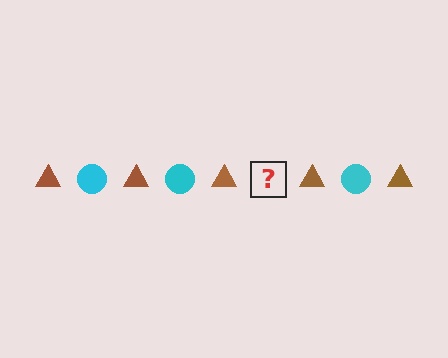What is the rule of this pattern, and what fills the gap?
The rule is that the pattern alternates between brown triangle and cyan circle. The gap should be filled with a cyan circle.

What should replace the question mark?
The question mark should be replaced with a cyan circle.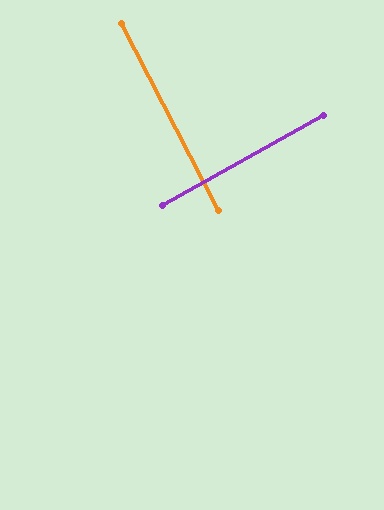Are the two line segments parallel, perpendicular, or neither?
Perpendicular — they meet at approximately 88°.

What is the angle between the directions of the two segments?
Approximately 88 degrees.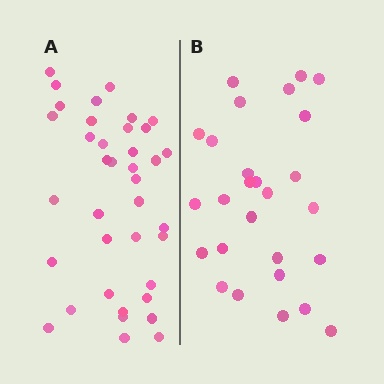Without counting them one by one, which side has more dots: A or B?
Region A (the left region) has more dots.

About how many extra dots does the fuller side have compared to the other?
Region A has roughly 12 or so more dots than region B.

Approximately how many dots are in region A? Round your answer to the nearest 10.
About 40 dots. (The exact count is 38, which rounds to 40.)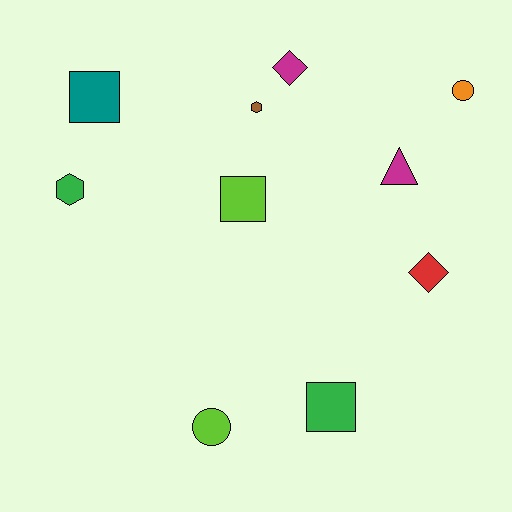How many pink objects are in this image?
There are no pink objects.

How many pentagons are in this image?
There are no pentagons.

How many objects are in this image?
There are 10 objects.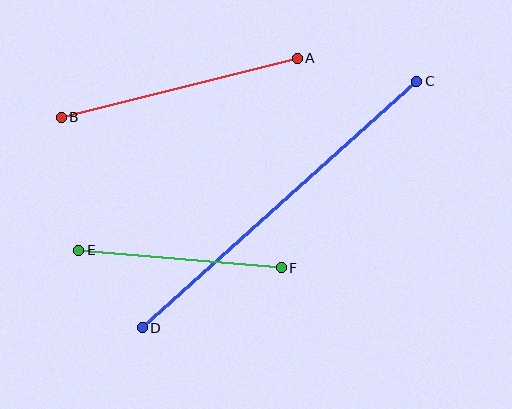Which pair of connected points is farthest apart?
Points C and D are farthest apart.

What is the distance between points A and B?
The distance is approximately 243 pixels.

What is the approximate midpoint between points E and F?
The midpoint is at approximately (180, 259) pixels.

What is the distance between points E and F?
The distance is approximately 203 pixels.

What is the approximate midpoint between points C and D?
The midpoint is at approximately (279, 204) pixels.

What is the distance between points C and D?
The distance is approximately 369 pixels.